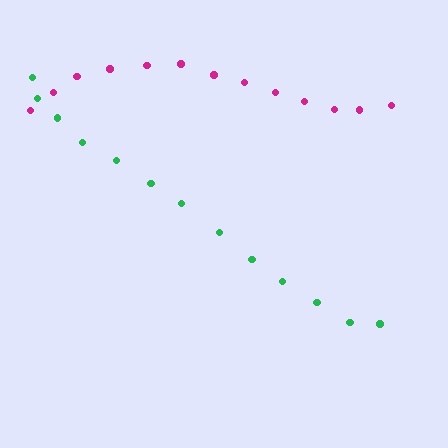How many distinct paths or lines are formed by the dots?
There are 2 distinct paths.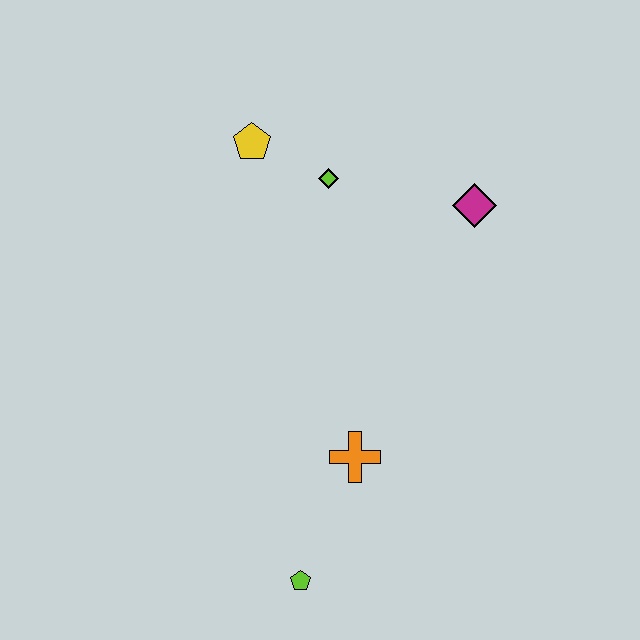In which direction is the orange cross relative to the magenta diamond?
The orange cross is below the magenta diamond.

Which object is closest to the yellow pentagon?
The lime diamond is closest to the yellow pentagon.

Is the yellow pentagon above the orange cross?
Yes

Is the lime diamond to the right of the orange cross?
No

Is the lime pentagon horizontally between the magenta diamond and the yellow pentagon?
Yes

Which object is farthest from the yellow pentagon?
The lime pentagon is farthest from the yellow pentagon.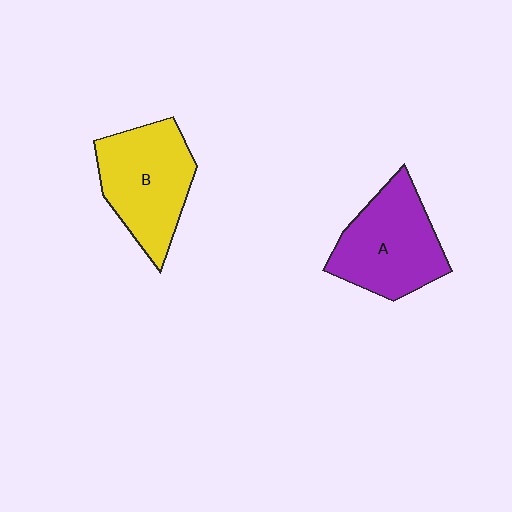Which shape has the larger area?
Shape B (yellow).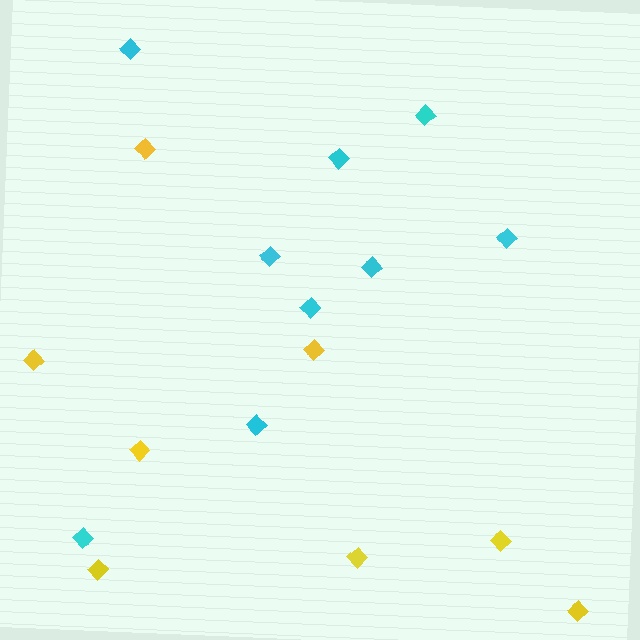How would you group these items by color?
There are 2 groups: one group of yellow diamonds (8) and one group of cyan diamonds (9).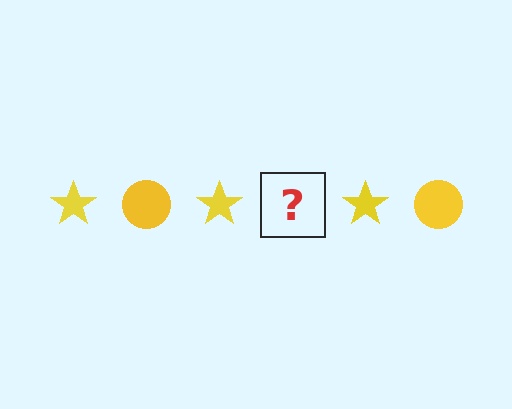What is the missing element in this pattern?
The missing element is a yellow circle.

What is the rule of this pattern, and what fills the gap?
The rule is that the pattern cycles through star, circle shapes in yellow. The gap should be filled with a yellow circle.